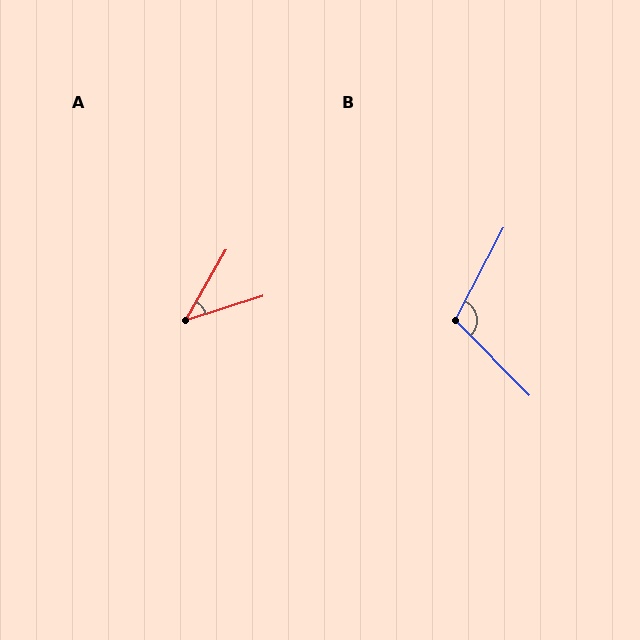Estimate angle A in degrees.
Approximately 43 degrees.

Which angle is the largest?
B, at approximately 108 degrees.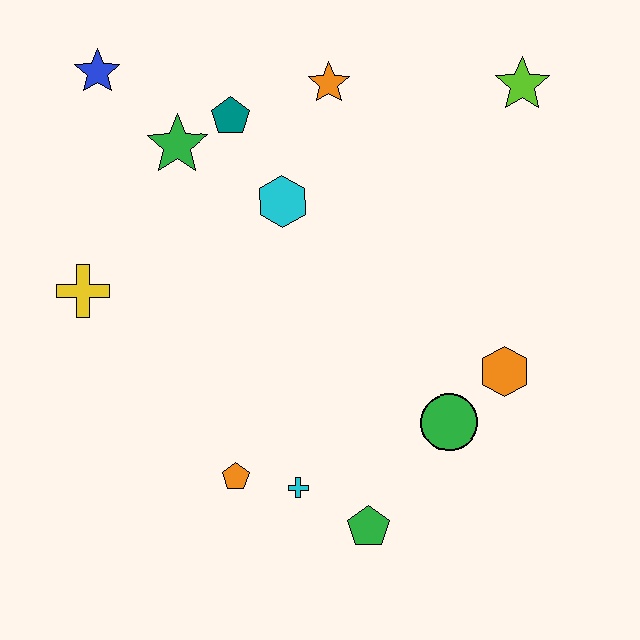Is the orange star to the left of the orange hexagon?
Yes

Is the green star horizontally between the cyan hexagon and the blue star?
Yes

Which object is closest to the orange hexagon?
The green circle is closest to the orange hexagon.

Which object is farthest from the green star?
The green pentagon is farthest from the green star.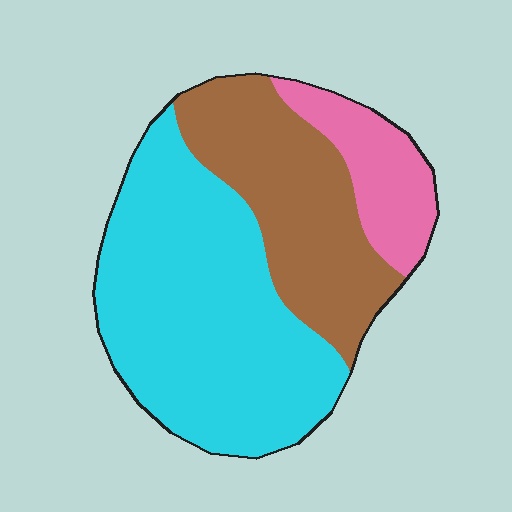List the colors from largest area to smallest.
From largest to smallest: cyan, brown, pink.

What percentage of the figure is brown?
Brown takes up between a quarter and a half of the figure.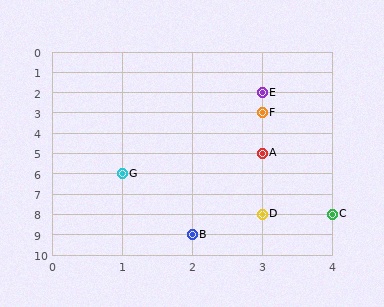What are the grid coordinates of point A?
Point A is at grid coordinates (3, 5).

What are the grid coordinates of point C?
Point C is at grid coordinates (4, 8).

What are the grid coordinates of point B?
Point B is at grid coordinates (2, 9).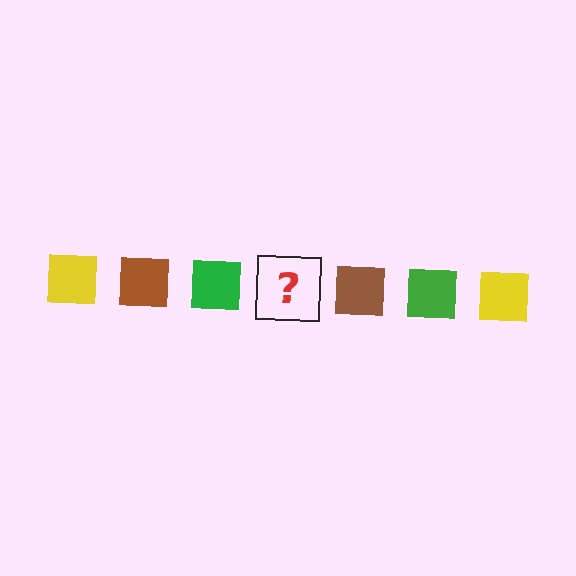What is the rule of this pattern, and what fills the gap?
The rule is that the pattern cycles through yellow, brown, green squares. The gap should be filled with a yellow square.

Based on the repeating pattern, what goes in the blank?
The blank should be a yellow square.